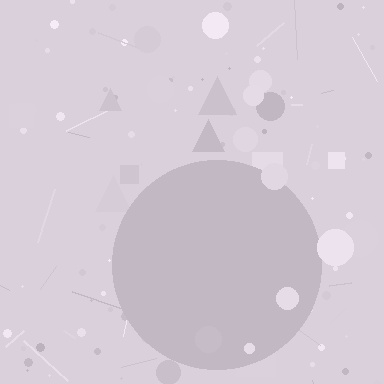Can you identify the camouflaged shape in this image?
The camouflaged shape is a circle.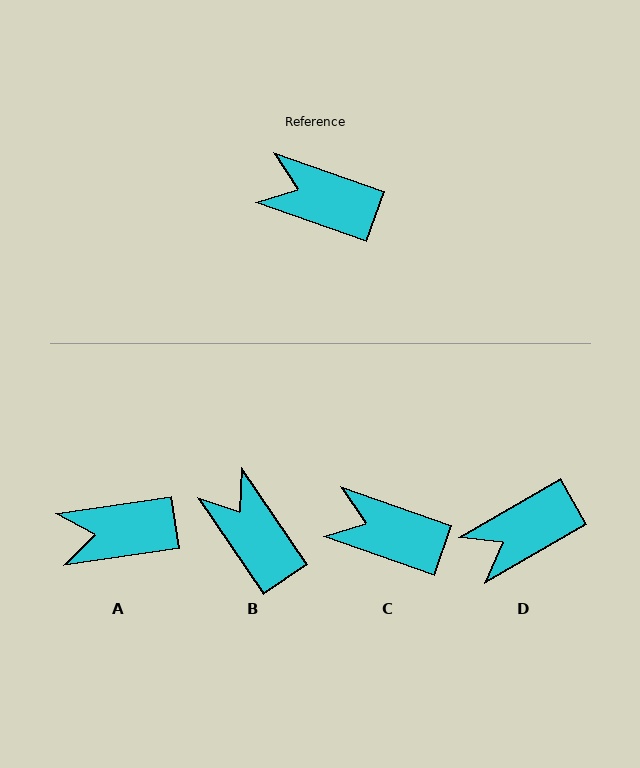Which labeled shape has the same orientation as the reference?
C.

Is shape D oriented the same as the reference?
No, it is off by about 49 degrees.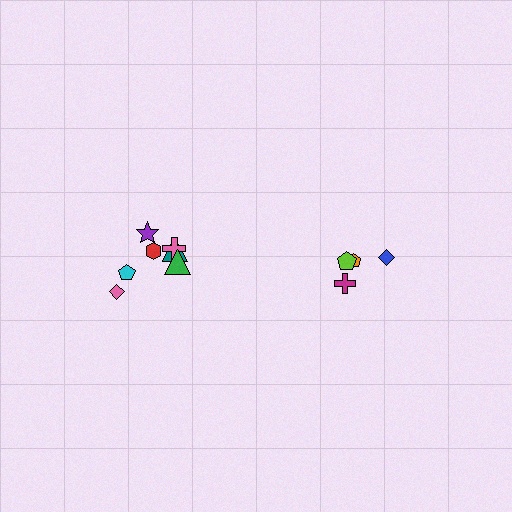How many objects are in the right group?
There are 4 objects.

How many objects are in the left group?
There are 7 objects.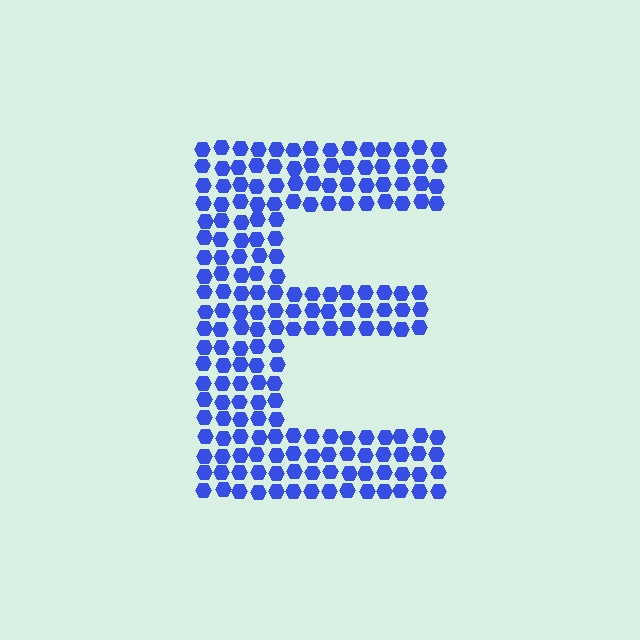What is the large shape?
The large shape is the letter E.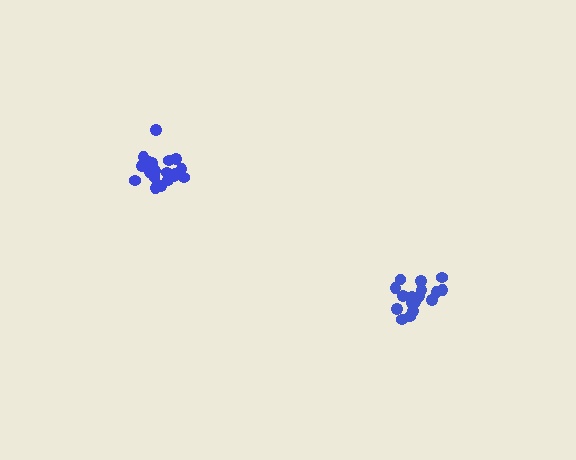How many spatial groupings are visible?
There are 2 spatial groupings.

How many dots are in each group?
Group 1: 20 dots, Group 2: 18 dots (38 total).